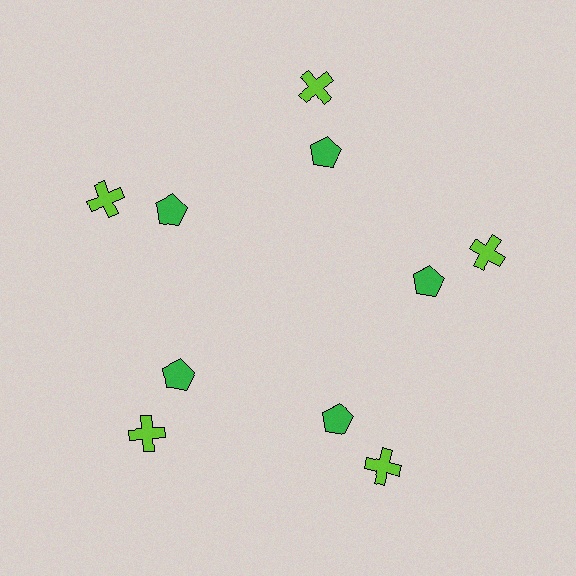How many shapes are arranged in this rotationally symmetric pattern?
There are 10 shapes, arranged in 5 groups of 2.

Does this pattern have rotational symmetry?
Yes, this pattern has 5-fold rotational symmetry. It looks the same after rotating 72 degrees around the center.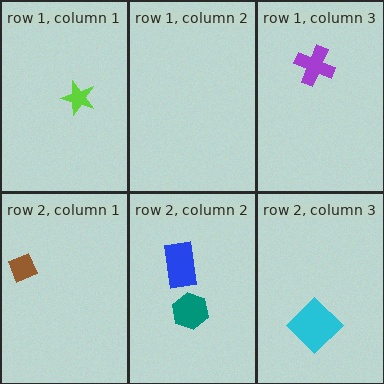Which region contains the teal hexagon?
The row 2, column 2 region.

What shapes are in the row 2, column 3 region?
The cyan diamond.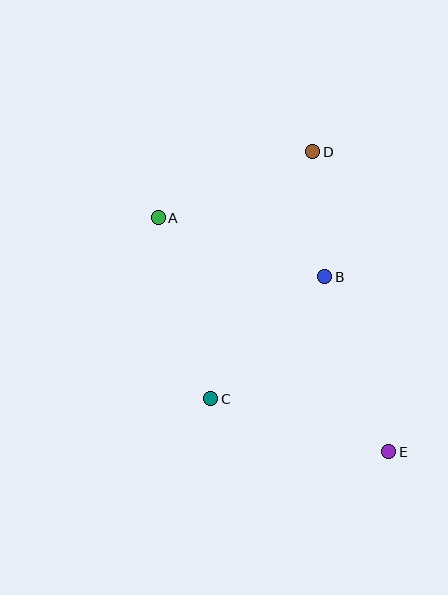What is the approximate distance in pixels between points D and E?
The distance between D and E is approximately 310 pixels.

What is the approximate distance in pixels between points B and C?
The distance between B and C is approximately 167 pixels.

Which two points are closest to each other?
Points B and D are closest to each other.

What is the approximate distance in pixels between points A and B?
The distance between A and B is approximately 177 pixels.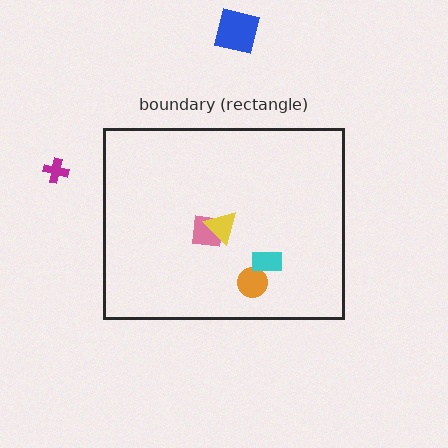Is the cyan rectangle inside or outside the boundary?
Inside.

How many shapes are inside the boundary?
4 inside, 2 outside.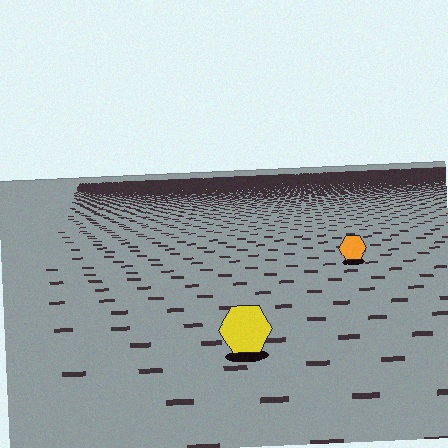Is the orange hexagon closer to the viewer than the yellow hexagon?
No. The yellow hexagon is closer — you can tell from the texture gradient: the ground texture is coarser near it.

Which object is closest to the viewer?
The yellow hexagon is closest. The texture marks near it are larger and more spread out.